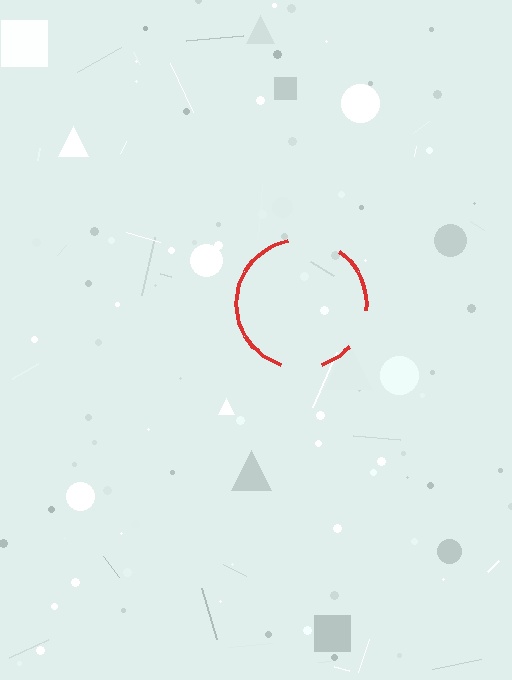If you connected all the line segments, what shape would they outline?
They would outline a circle.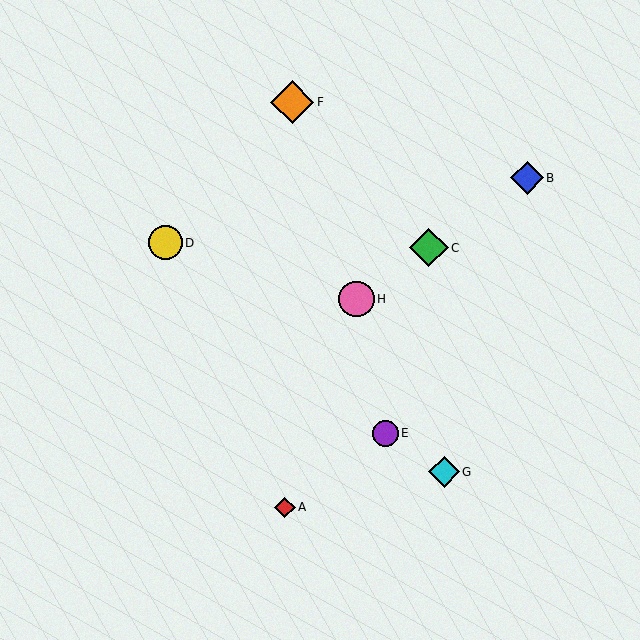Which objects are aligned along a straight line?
Objects B, C, H are aligned along a straight line.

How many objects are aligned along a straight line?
3 objects (B, C, H) are aligned along a straight line.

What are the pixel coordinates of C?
Object C is at (429, 248).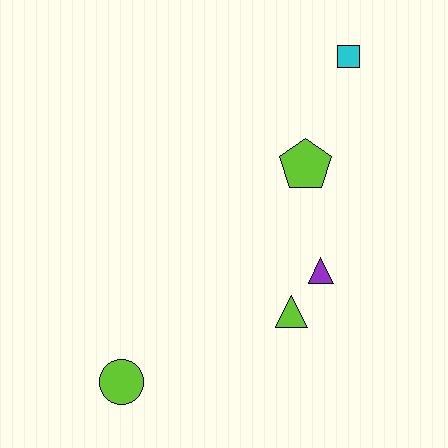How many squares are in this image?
There is 1 square.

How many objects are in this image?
There are 5 objects.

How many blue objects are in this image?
There are no blue objects.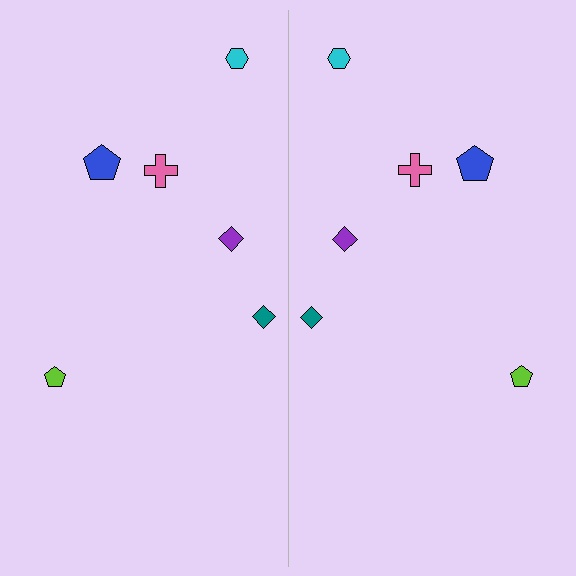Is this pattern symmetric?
Yes, this pattern has bilateral (reflection) symmetry.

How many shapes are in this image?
There are 12 shapes in this image.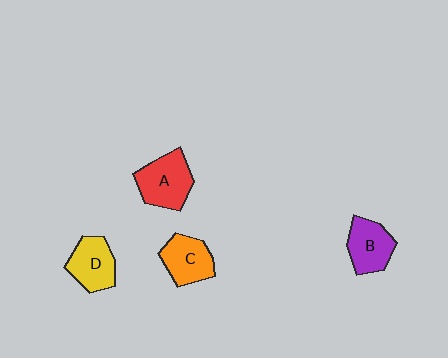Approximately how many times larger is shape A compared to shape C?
Approximately 1.2 times.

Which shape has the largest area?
Shape A (red).